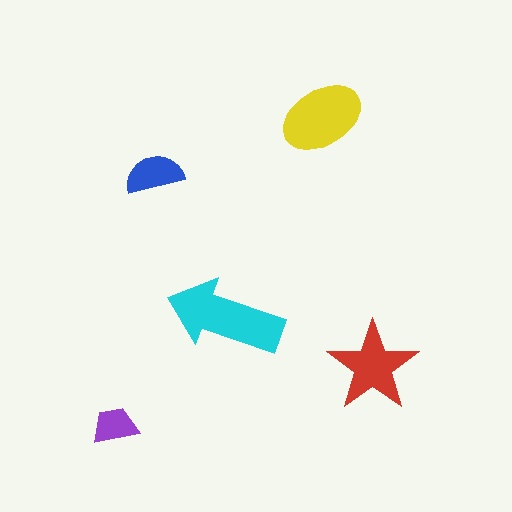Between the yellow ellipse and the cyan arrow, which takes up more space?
The cyan arrow.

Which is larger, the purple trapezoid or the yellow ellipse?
The yellow ellipse.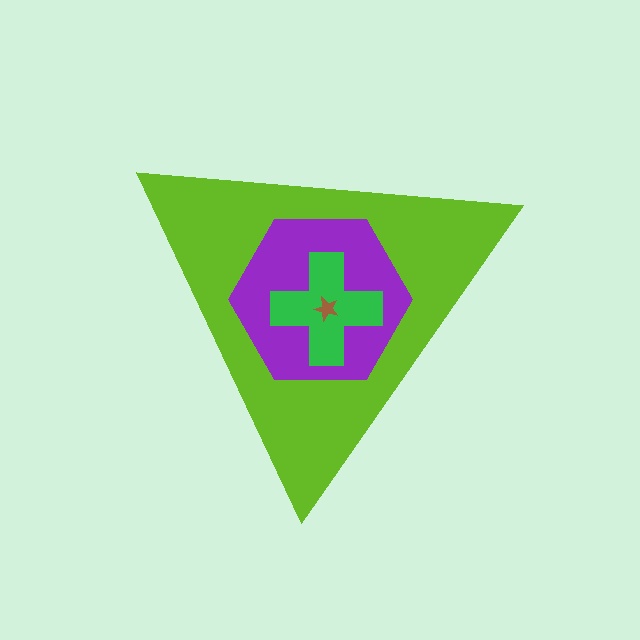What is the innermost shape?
The brown star.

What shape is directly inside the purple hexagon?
The green cross.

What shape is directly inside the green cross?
The brown star.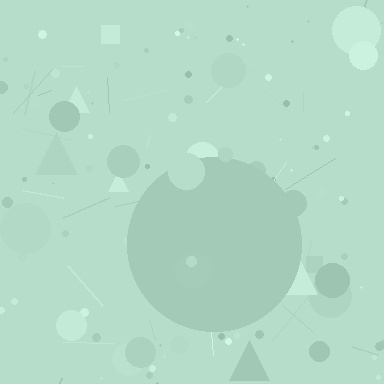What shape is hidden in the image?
A circle is hidden in the image.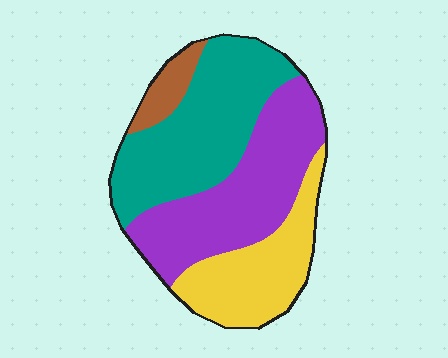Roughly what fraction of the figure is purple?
Purple covers about 35% of the figure.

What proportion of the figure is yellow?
Yellow covers around 25% of the figure.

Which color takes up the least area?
Brown, at roughly 5%.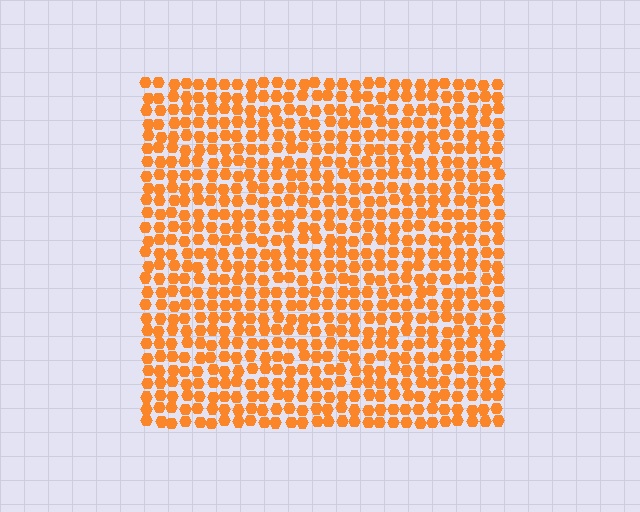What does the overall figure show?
The overall figure shows a square.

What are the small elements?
The small elements are hexagons.